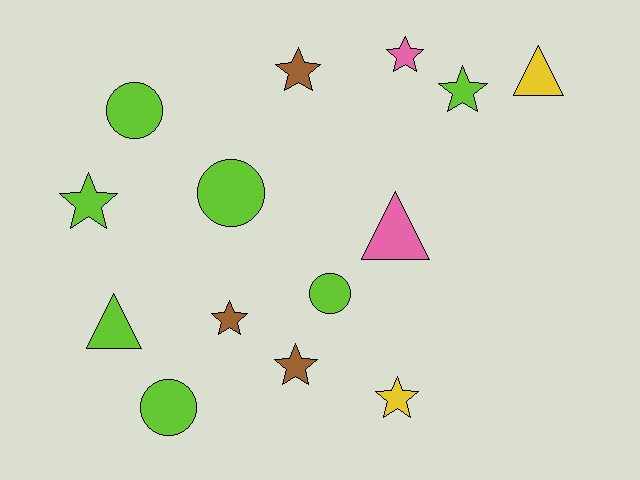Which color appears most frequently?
Lime, with 7 objects.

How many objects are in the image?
There are 14 objects.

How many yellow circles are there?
There are no yellow circles.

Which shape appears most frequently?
Star, with 7 objects.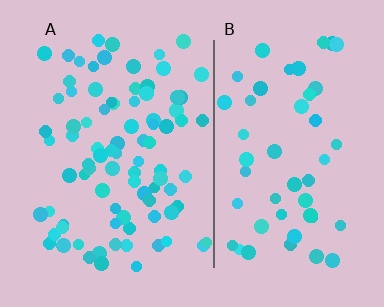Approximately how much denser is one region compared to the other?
Approximately 1.7× — region A over region B.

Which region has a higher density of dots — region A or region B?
A (the left).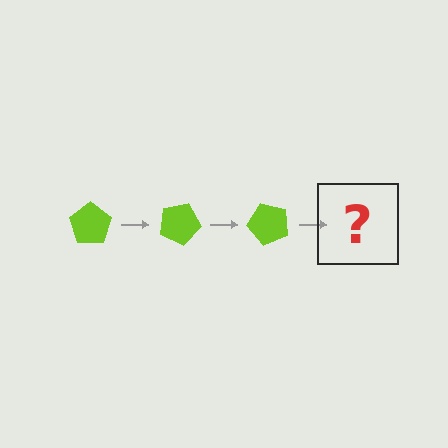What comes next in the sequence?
The next element should be a lime pentagon rotated 75 degrees.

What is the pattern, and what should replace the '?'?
The pattern is that the pentagon rotates 25 degrees each step. The '?' should be a lime pentagon rotated 75 degrees.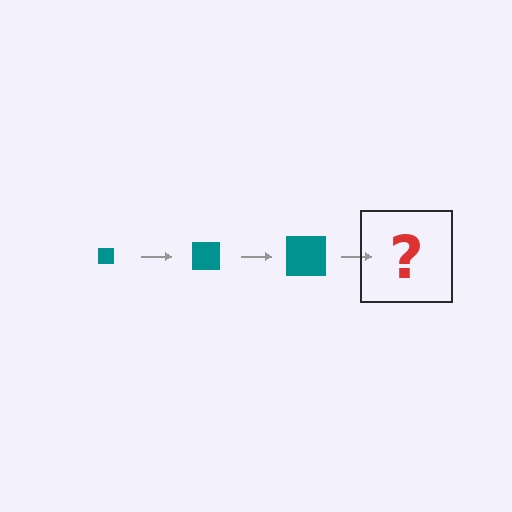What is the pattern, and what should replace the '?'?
The pattern is that the square gets progressively larger each step. The '?' should be a teal square, larger than the previous one.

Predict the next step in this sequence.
The next step is a teal square, larger than the previous one.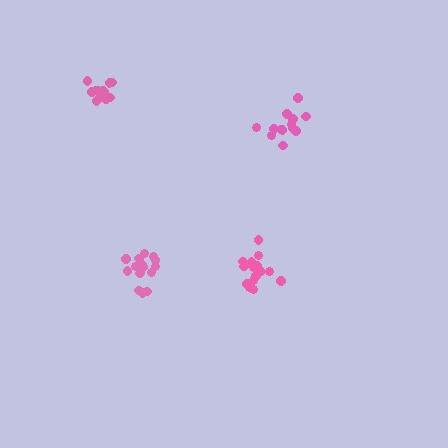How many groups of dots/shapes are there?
There are 4 groups.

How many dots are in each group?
Group 1: 15 dots, Group 2: 15 dots, Group 3: 12 dots, Group 4: 14 dots (56 total).